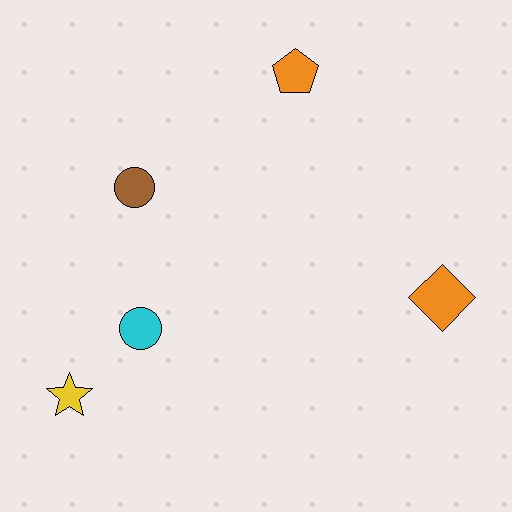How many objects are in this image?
There are 5 objects.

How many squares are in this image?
There are no squares.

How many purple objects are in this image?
There are no purple objects.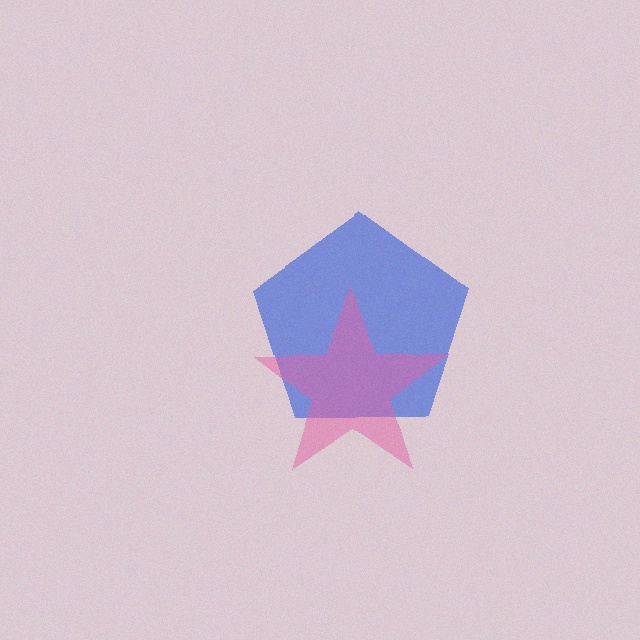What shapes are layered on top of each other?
The layered shapes are: a blue pentagon, a pink star.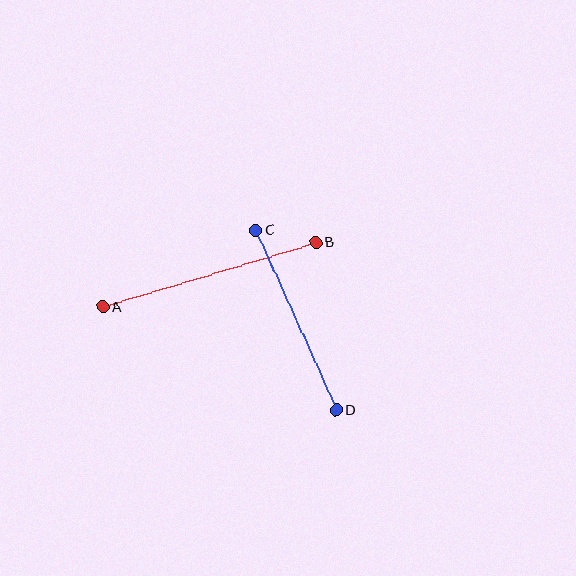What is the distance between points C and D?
The distance is approximately 197 pixels.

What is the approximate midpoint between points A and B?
The midpoint is at approximately (209, 275) pixels.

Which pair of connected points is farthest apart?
Points A and B are farthest apart.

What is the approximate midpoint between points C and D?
The midpoint is at approximately (296, 320) pixels.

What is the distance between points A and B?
The distance is approximately 222 pixels.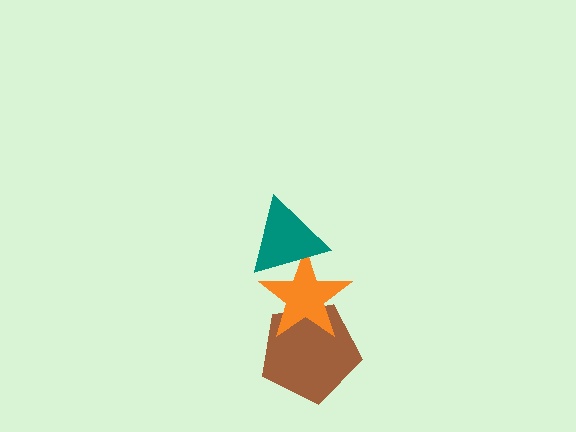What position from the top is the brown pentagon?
The brown pentagon is 3rd from the top.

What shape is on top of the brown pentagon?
The orange star is on top of the brown pentagon.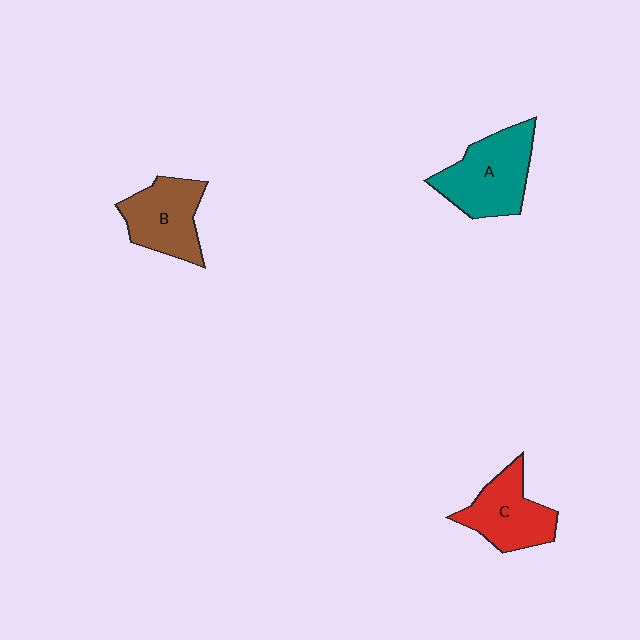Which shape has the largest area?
Shape A (teal).